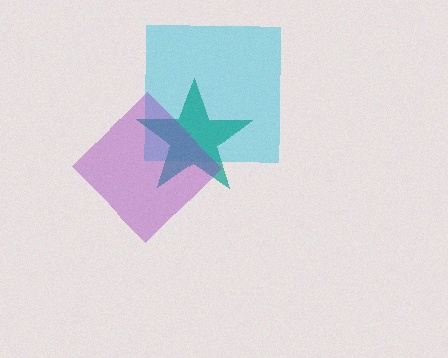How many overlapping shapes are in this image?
There are 3 overlapping shapes in the image.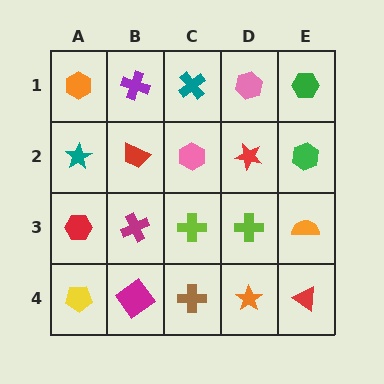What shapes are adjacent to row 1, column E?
A green hexagon (row 2, column E), a pink hexagon (row 1, column D).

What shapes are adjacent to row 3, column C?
A pink hexagon (row 2, column C), a brown cross (row 4, column C), a magenta cross (row 3, column B), a lime cross (row 3, column D).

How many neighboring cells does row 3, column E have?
3.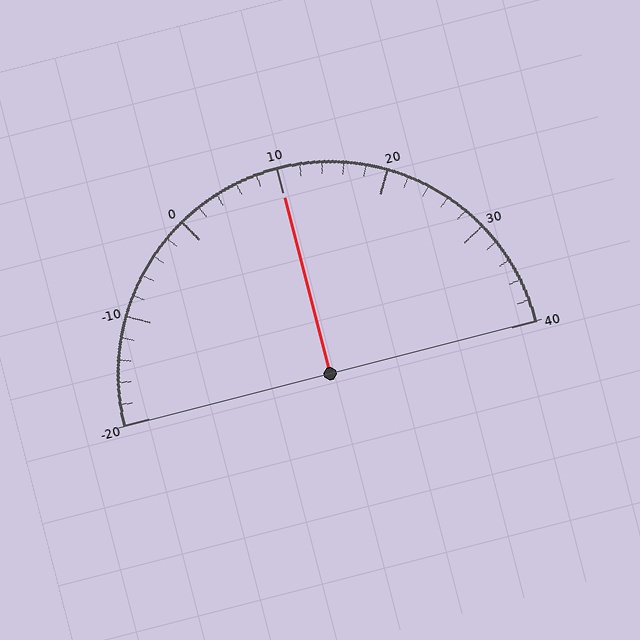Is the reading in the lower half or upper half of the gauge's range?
The reading is in the upper half of the range (-20 to 40).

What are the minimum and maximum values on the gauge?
The gauge ranges from -20 to 40.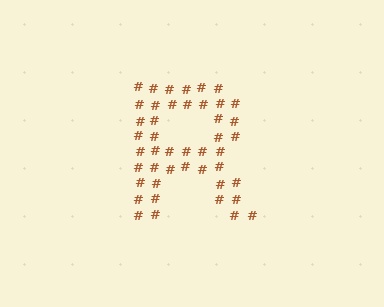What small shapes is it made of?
It is made of small hash symbols.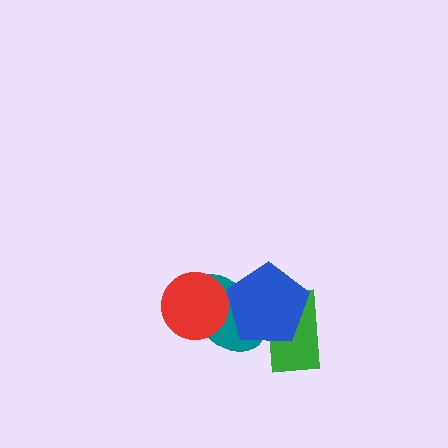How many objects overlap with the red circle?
1 object overlaps with the red circle.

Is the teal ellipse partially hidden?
Yes, it is partially covered by another shape.